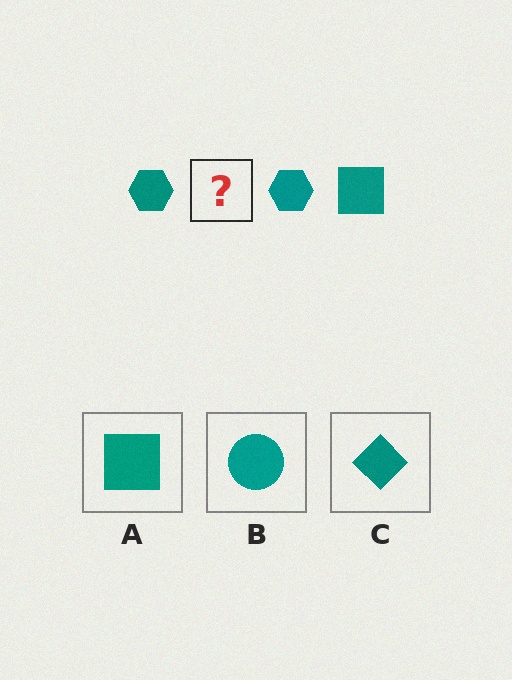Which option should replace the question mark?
Option A.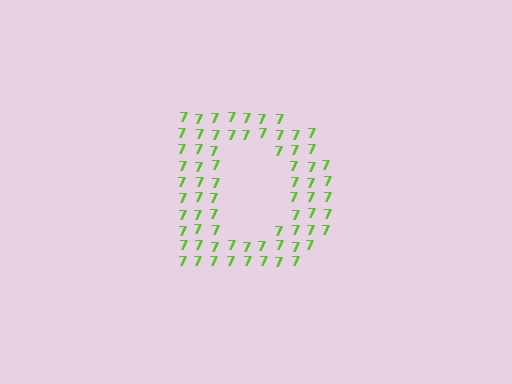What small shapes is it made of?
It is made of small digit 7's.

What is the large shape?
The large shape is the letter D.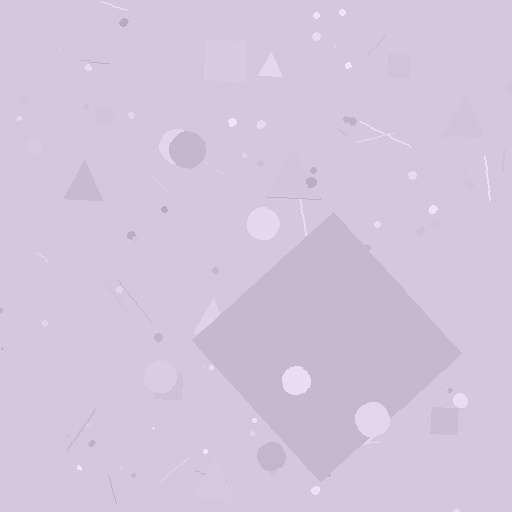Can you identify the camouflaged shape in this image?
The camouflaged shape is a diamond.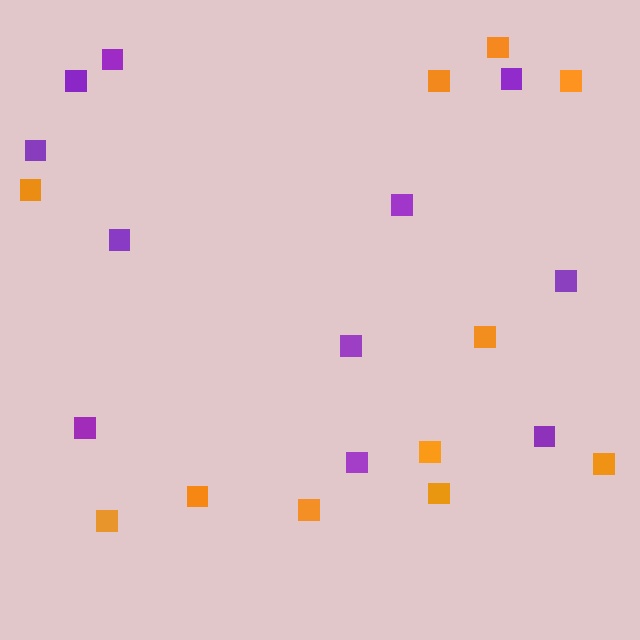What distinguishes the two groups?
There are 2 groups: one group of orange squares (11) and one group of purple squares (11).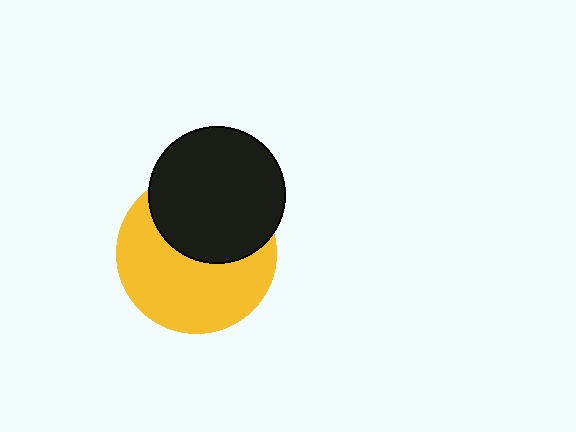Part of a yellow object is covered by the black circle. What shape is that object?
It is a circle.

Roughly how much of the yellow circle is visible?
About half of it is visible (roughly 58%).